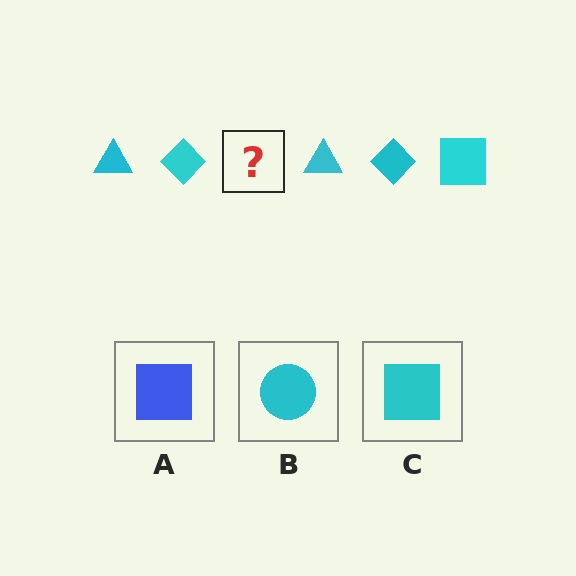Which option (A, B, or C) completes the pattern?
C.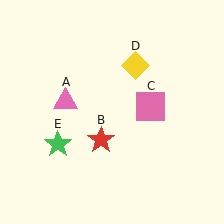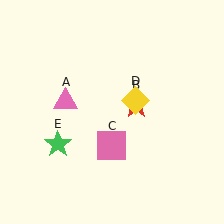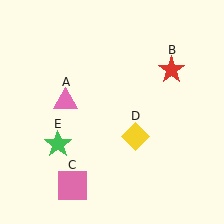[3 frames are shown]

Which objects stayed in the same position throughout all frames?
Pink triangle (object A) and green star (object E) remained stationary.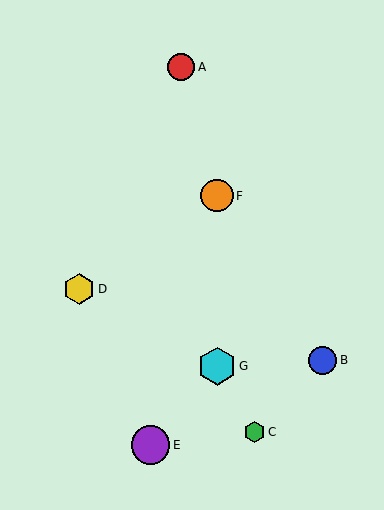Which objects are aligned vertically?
Objects F, G are aligned vertically.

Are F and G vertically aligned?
Yes, both are at x≈217.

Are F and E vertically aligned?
No, F is at x≈217 and E is at x≈151.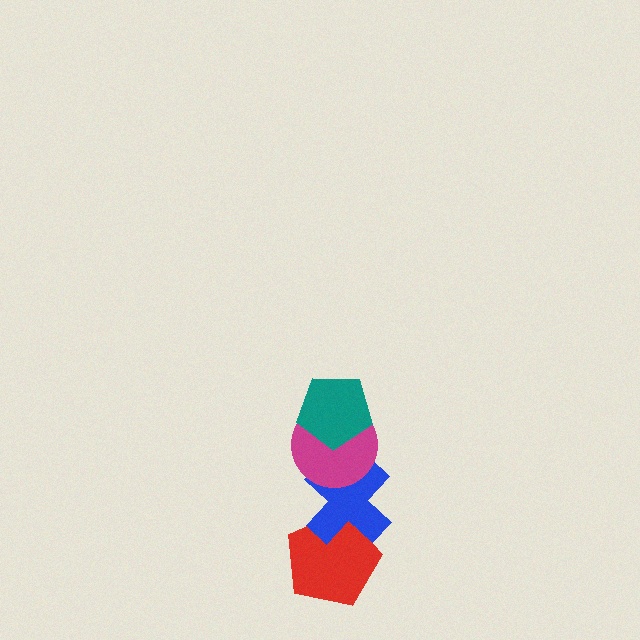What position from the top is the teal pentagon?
The teal pentagon is 1st from the top.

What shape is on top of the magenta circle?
The teal pentagon is on top of the magenta circle.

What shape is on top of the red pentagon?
The blue cross is on top of the red pentagon.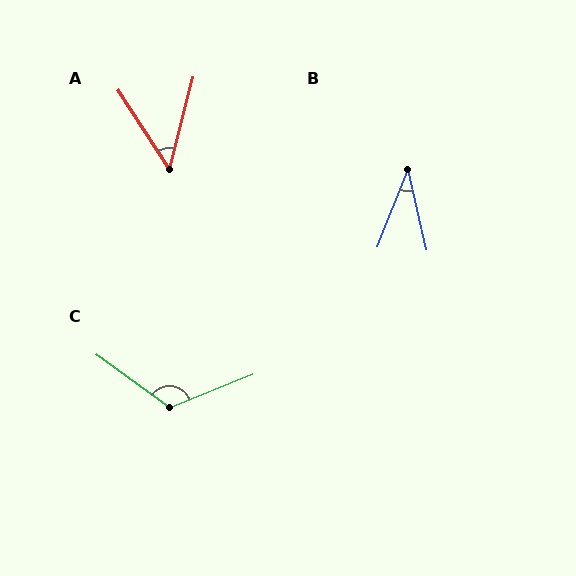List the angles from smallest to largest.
B (35°), A (47°), C (122°).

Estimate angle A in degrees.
Approximately 47 degrees.